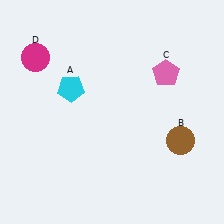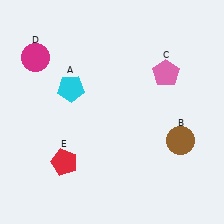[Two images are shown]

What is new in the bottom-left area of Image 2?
A red pentagon (E) was added in the bottom-left area of Image 2.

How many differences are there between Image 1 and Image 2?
There is 1 difference between the two images.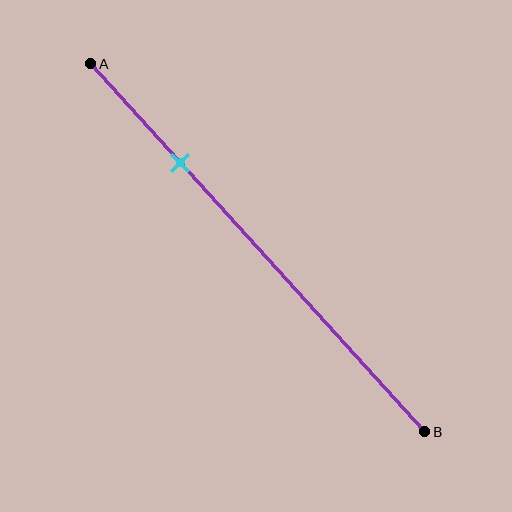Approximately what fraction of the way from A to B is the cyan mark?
The cyan mark is approximately 25% of the way from A to B.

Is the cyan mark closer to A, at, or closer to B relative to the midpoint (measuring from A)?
The cyan mark is closer to point A than the midpoint of segment AB.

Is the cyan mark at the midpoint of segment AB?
No, the mark is at about 25% from A, not at the 50% midpoint.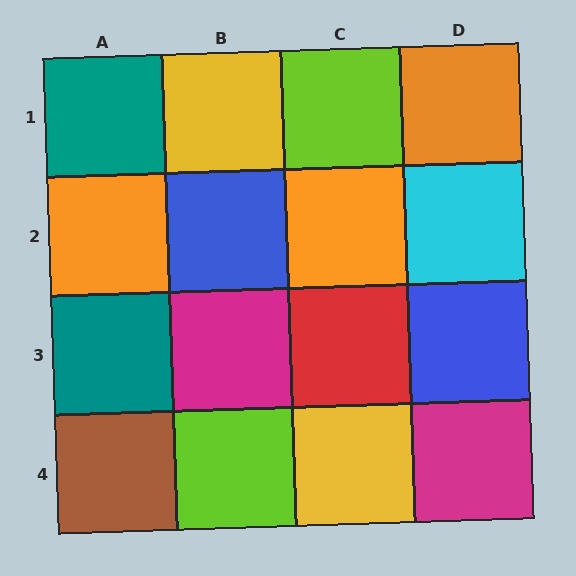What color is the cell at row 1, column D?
Orange.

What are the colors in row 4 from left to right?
Brown, lime, yellow, magenta.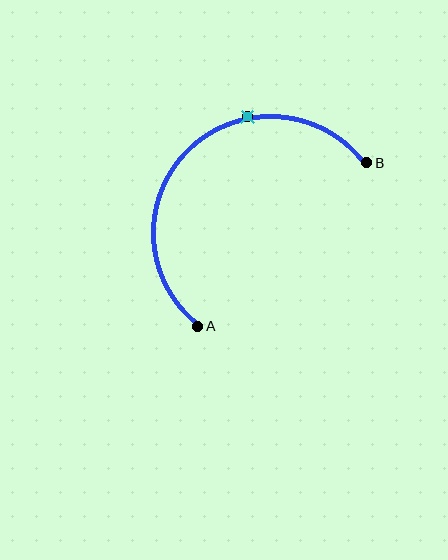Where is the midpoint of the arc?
The arc midpoint is the point on the curve farthest from the straight line joining A and B. It sits above and to the left of that line.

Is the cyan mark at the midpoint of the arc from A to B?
No. The cyan mark lies on the arc but is closer to endpoint B. The arc midpoint would be at the point on the curve equidistant along the arc from both A and B.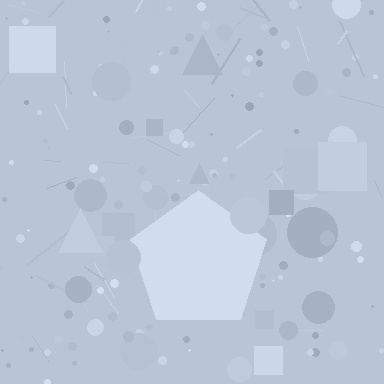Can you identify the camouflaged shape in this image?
The camouflaged shape is a pentagon.